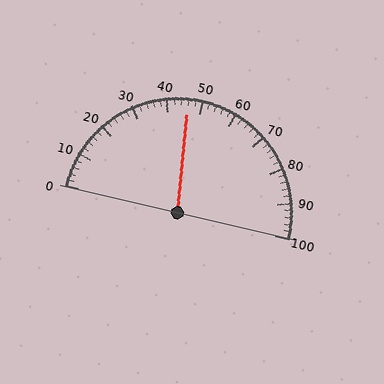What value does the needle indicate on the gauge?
The needle indicates approximately 46.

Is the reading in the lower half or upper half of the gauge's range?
The reading is in the lower half of the range (0 to 100).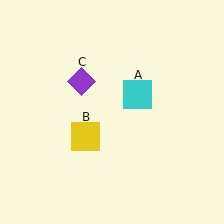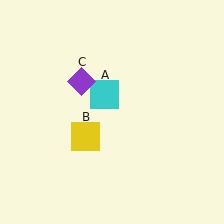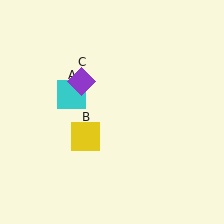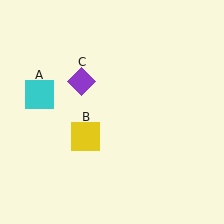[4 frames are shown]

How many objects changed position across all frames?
1 object changed position: cyan square (object A).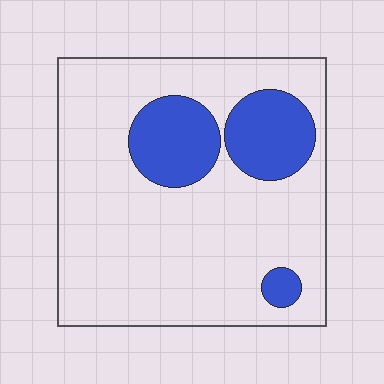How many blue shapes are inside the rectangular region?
3.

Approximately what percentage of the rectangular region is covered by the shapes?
Approximately 20%.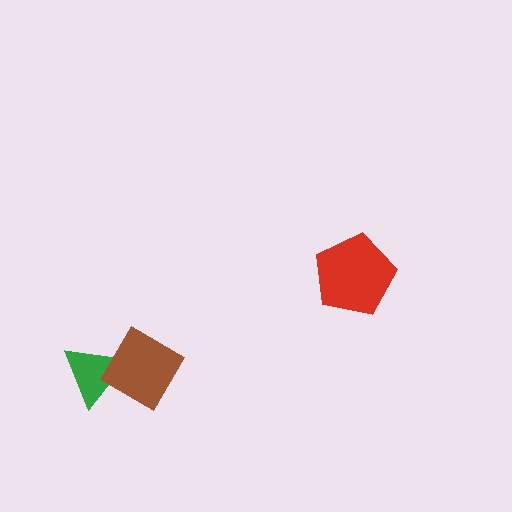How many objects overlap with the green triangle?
1 object overlaps with the green triangle.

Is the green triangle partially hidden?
Yes, it is partially covered by another shape.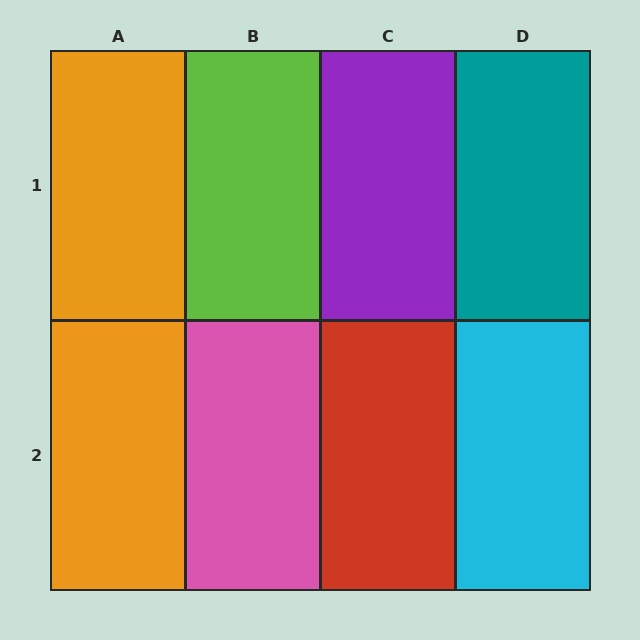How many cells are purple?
1 cell is purple.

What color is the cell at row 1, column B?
Lime.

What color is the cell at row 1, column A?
Orange.